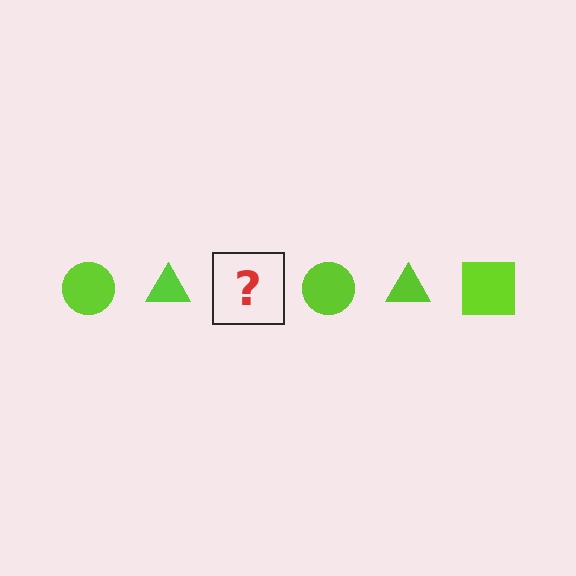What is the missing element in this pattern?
The missing element is a lime square.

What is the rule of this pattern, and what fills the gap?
The rule is that the pattern cycles through circle, triangle, square shapes in lime. The gap should be filled with a lime square.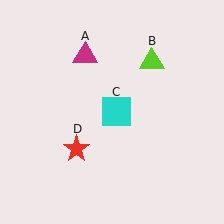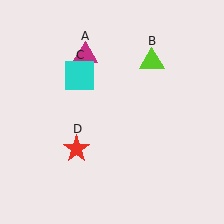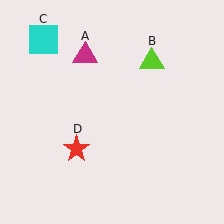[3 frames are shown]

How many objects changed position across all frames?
1 object changed position: cyan square (object C).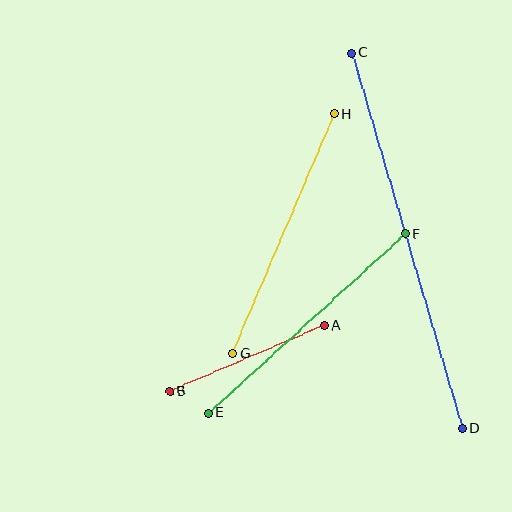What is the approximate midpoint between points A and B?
The midpoint is at approximately (247, 358) pixels.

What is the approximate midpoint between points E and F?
The midpoint is at approximately (307, 323) pixels.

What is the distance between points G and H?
The distance is approximately 260 pixels.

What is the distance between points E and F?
The distance is approximately 267 pixels.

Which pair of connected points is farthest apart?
Points C and D are farthest apart.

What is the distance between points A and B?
The distance is approximately 168 pixels.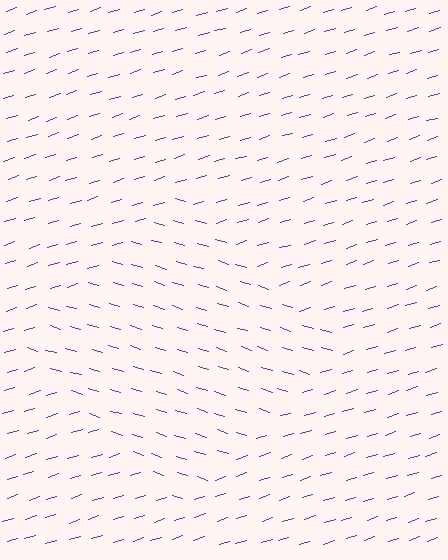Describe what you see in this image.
The image is filled with small purple line segments. A diamond region in the image has lines oriented differently from the surrounding lines, creating a visible texture boundary.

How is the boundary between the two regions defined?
The boundary is defined purely by a change in line orientation (approximately 35 degrees difference). All lines are the same color and thickness.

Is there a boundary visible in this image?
Yes, there is a texture boundary formed by a change in line orientation.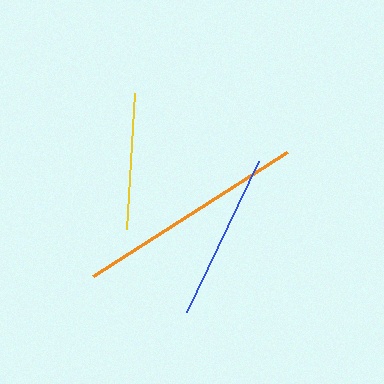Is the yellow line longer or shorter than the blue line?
The blue line is longer than the yellow line.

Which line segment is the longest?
The orange line is the longest at approximately 230 pixels.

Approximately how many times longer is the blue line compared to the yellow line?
The blue line is approximately 1.2 times the length of the yellow line.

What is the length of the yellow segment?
The yellow segment is approximately 136 pixels long.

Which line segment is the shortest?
The yellow line is the shortest at approximately 136 pixels.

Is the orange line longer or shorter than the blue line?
The orange line is longer than the blue line.